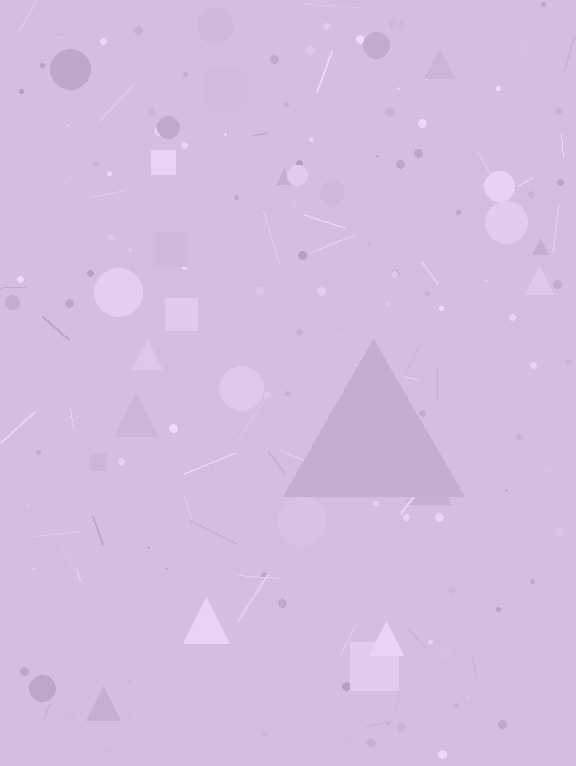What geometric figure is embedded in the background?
A triangle is embedded in the background.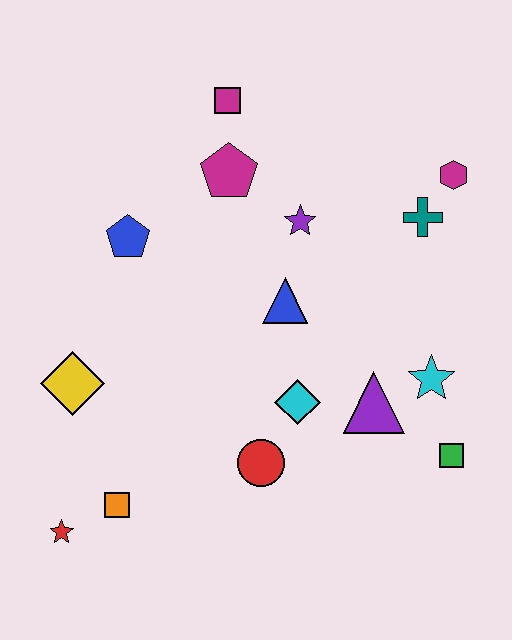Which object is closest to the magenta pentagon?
The magenta square is closest to the magenta pentagon.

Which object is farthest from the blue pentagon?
The green square is farthest from the blue pentagon.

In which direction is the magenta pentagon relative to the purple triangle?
The magenta pentagon is above the purple triangle.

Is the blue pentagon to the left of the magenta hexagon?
Yes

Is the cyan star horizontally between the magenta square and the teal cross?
No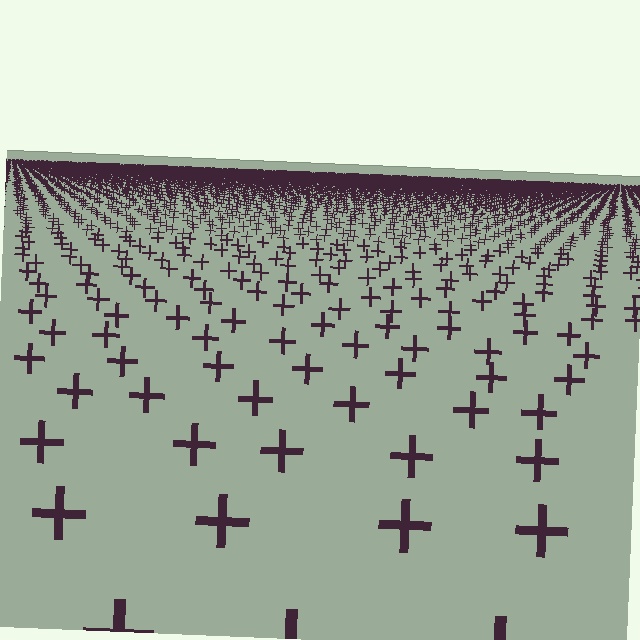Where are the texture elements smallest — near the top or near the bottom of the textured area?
Near the top.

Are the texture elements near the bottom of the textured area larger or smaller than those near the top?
Larger. Near the bottom, elements are closer to the viewer and appear at a bigger on-screen size.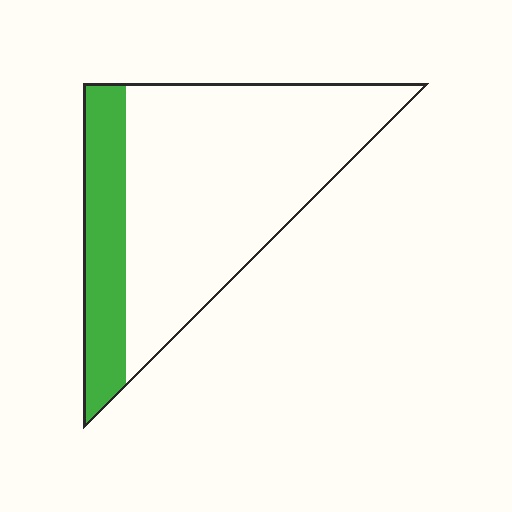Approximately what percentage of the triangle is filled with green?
Approximately 25%.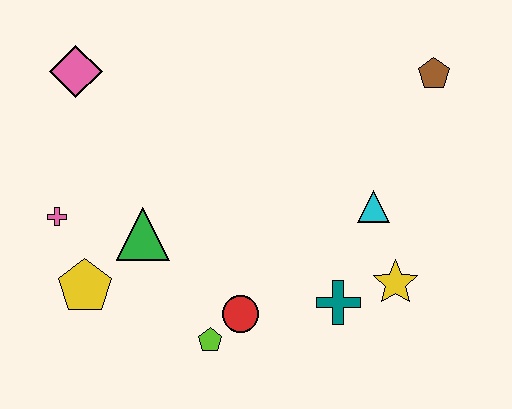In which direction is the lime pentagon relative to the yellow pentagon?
The lime pentagon is to the right of the yellow pentagon.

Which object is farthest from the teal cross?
The pink diamond is farthest from the teal cross.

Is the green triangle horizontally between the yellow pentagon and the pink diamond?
No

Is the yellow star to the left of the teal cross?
No